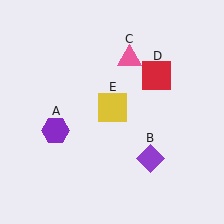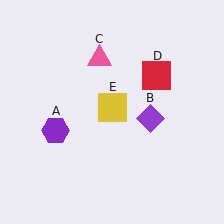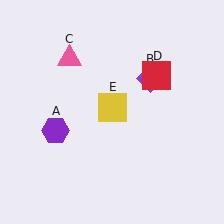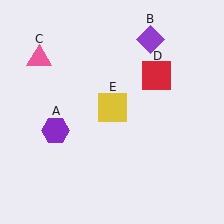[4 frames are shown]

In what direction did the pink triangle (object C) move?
The pink triangle (object C) moved left.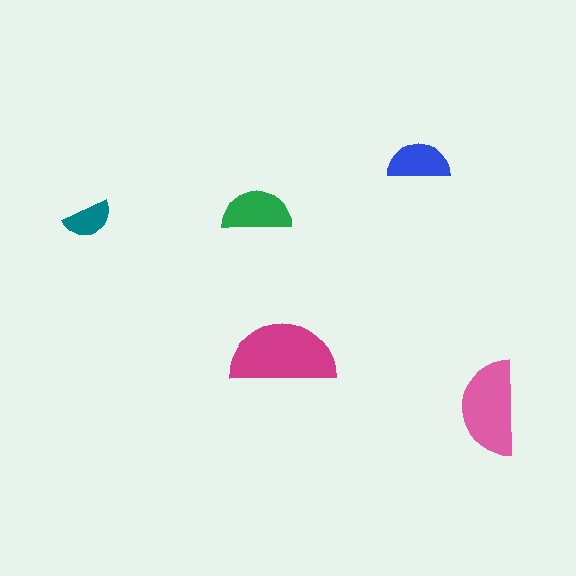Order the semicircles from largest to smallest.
the magenta one, the pink one, the green one, the blue one, the teal one.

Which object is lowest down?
The pink semicircle is bottommost.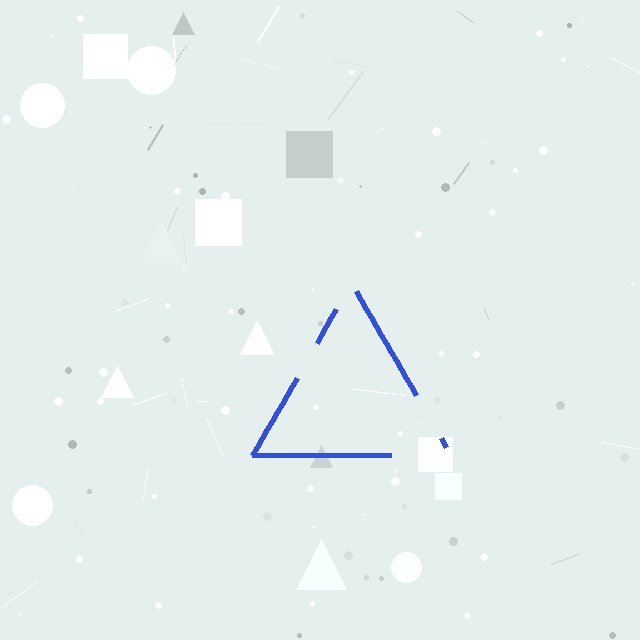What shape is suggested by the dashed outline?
The dashed outline suggests a triangle.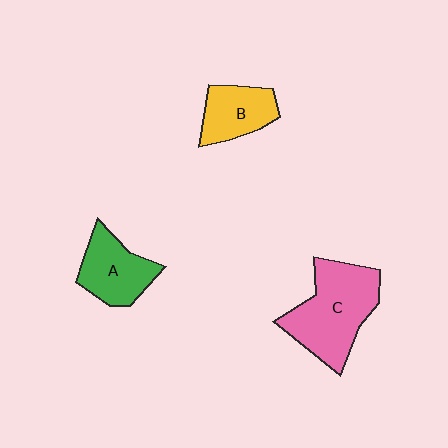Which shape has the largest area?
Shape C (pink).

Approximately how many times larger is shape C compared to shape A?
Approximately 1.6 times.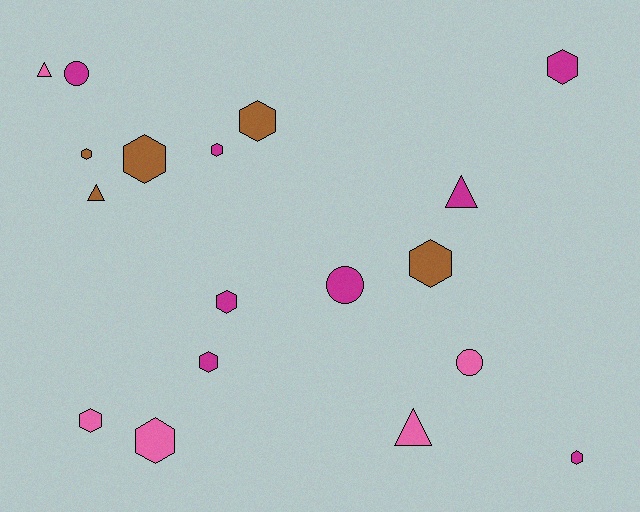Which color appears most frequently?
Magenta, with 8 objects.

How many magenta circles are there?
There are 2 magenta circles.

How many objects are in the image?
There are 18 objects.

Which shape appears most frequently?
Hexagon, with 11 objects.